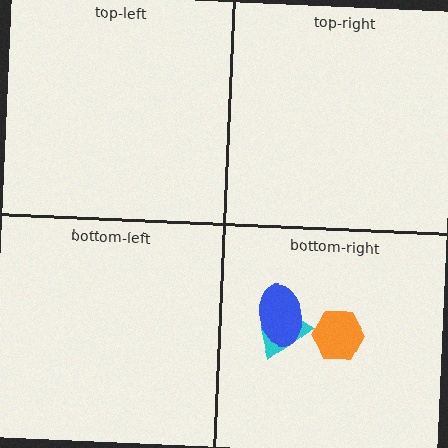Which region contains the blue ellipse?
The bottom-right region.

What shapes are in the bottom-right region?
The cyan trapezoid, the orange hexagon, the blue ellipse.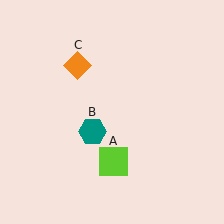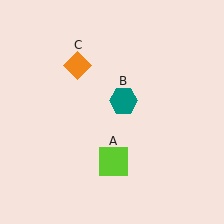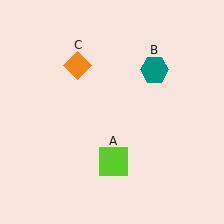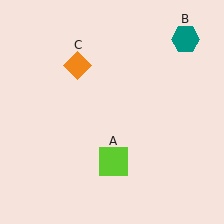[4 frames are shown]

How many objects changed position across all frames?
1 object changed position: teal hexagon (object B).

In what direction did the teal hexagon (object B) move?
The teal hexagon (object B) moved up and to the right.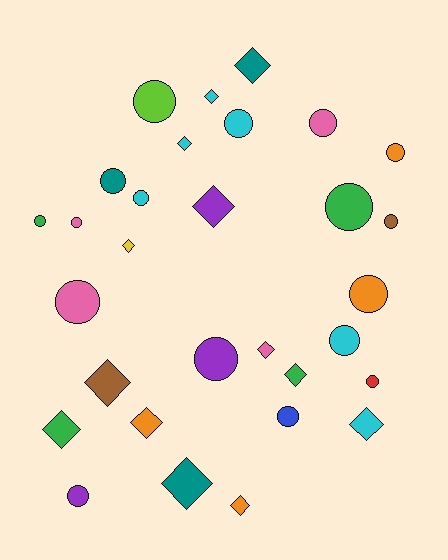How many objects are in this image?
There are 30 objects.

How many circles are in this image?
There are 17 circles.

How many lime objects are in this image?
There is 1 lime object.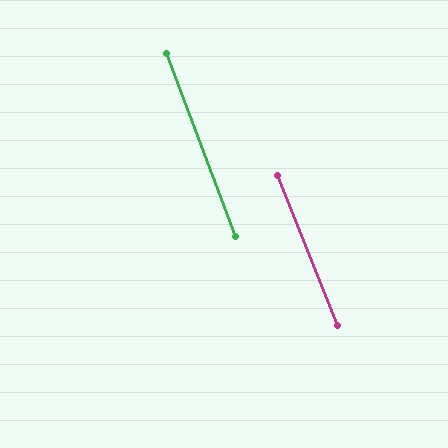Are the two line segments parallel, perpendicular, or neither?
Parallel — their directions differ by only 1.3°.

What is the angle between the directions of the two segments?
Approximately 1 degree.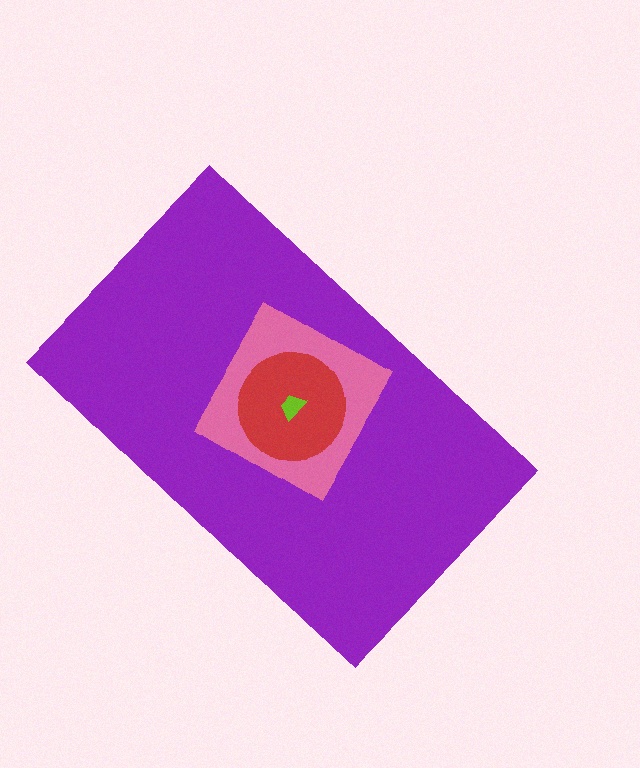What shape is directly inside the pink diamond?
The red circle.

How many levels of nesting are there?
4.